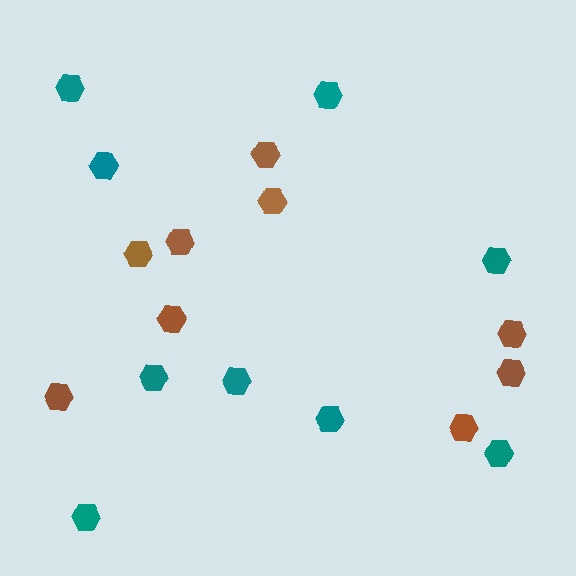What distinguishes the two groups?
There are 2 groups: one group of teal hexagons (9) and one group of brown hexagons (9).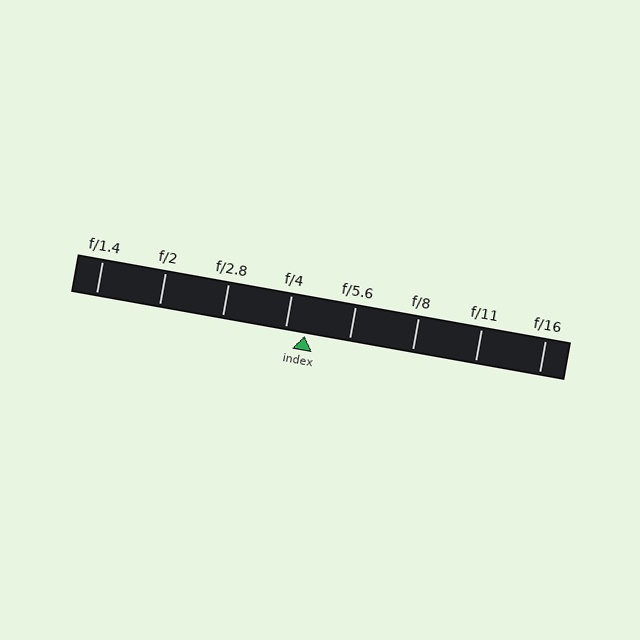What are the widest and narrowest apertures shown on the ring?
The widest aperture shown is f/1.4 and the narrowest is f/16.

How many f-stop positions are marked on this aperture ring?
There are 8 f-stop positions marked.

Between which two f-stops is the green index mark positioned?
The index mark is between f/4 and f/5.6.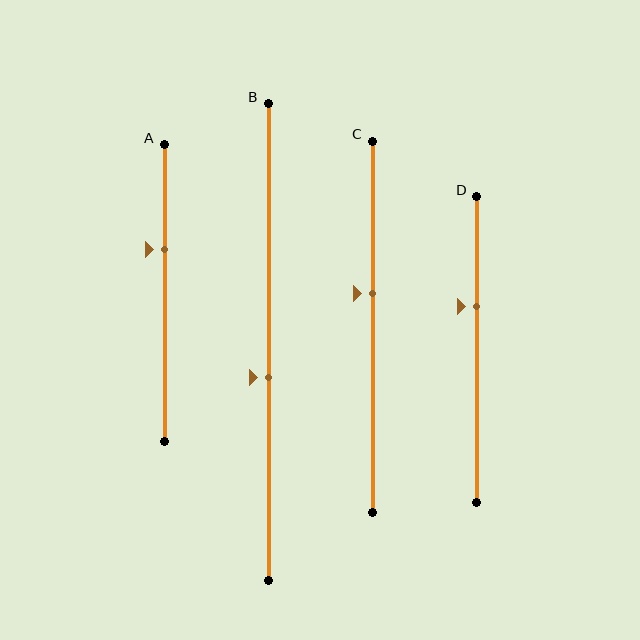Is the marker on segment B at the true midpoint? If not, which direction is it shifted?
No, the marker on segment B is shifted downward by about 7% of the segment length.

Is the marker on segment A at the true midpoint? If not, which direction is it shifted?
No, the marker on segment A is shifted upward by about 15% of the segment length.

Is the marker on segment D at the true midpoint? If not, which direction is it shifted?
No, the marker on segment D is shifted upward by about 14% of the segment length.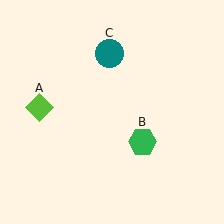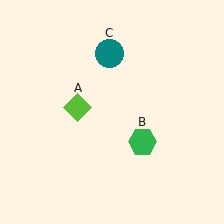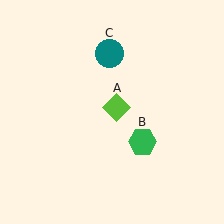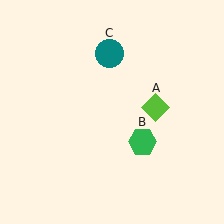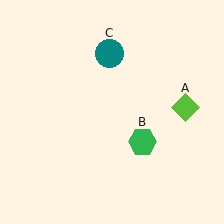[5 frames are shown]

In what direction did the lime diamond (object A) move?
The lime diamond (object A) moved right.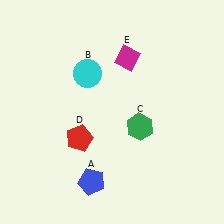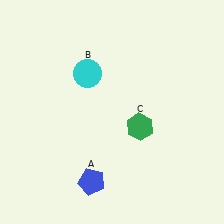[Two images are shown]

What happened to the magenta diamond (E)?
The magenta diamond (E) was removed in Image 2. It was in the top-right area of Image 1.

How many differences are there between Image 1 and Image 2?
There are 2 differences between the two images.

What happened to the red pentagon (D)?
The red pentagon (D) was removed in Image 2. It was in the bottom-left area of Image 1.